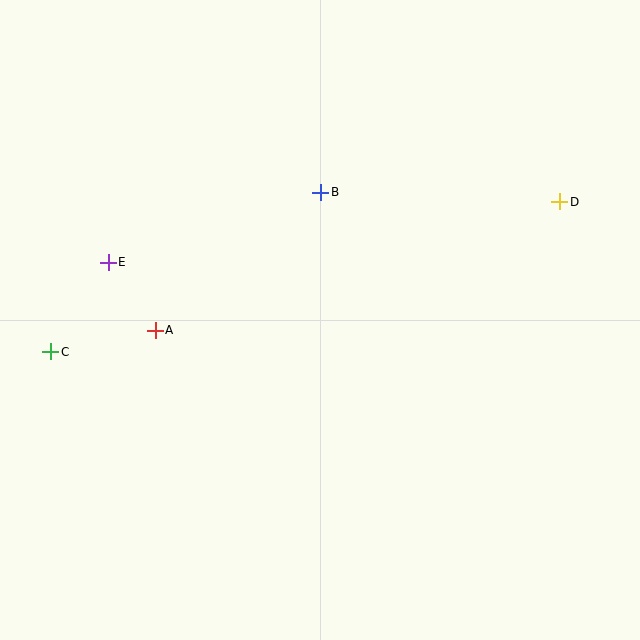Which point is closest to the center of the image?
Point B at (321, 192) is closest to the center.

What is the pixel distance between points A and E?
The distance between A and E is 83 pixels.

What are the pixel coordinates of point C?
Point C is at (51, 352).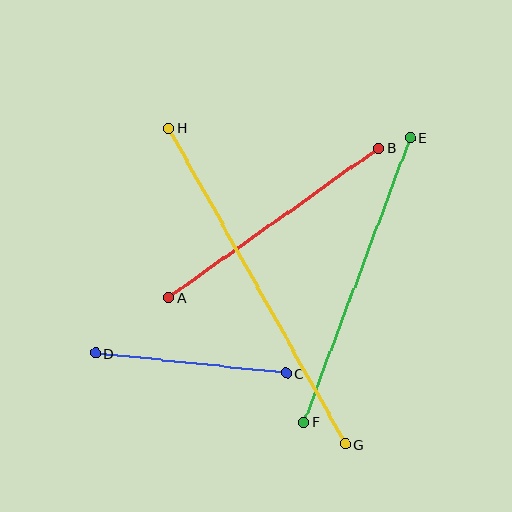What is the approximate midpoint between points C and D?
The midpoint is at approximately (191, 363) pixels.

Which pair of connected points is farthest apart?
Points G and H are farthest apart.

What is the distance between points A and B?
The distance is approximately 257 pixels.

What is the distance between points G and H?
The distance is approximately 362 pixels.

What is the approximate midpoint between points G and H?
The midpoint is at approximately (257, 286) pixels.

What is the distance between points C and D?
The distance is approximately 192 pixels.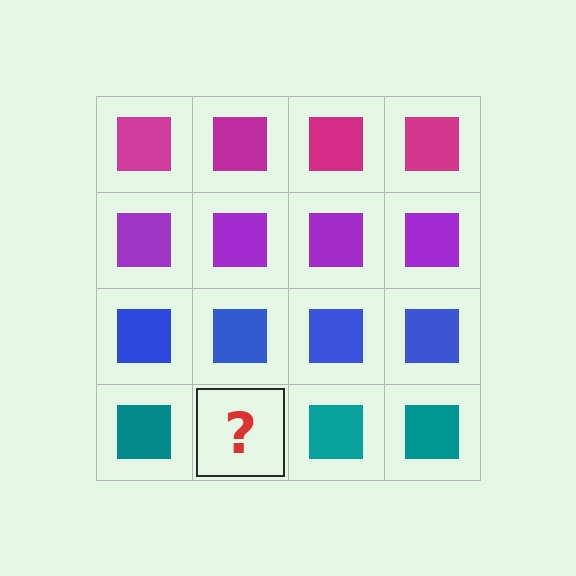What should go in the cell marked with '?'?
The missing cell should contain a teal square.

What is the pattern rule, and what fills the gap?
The rule is that each row has a consistent color. The gap should be filled with a teal square.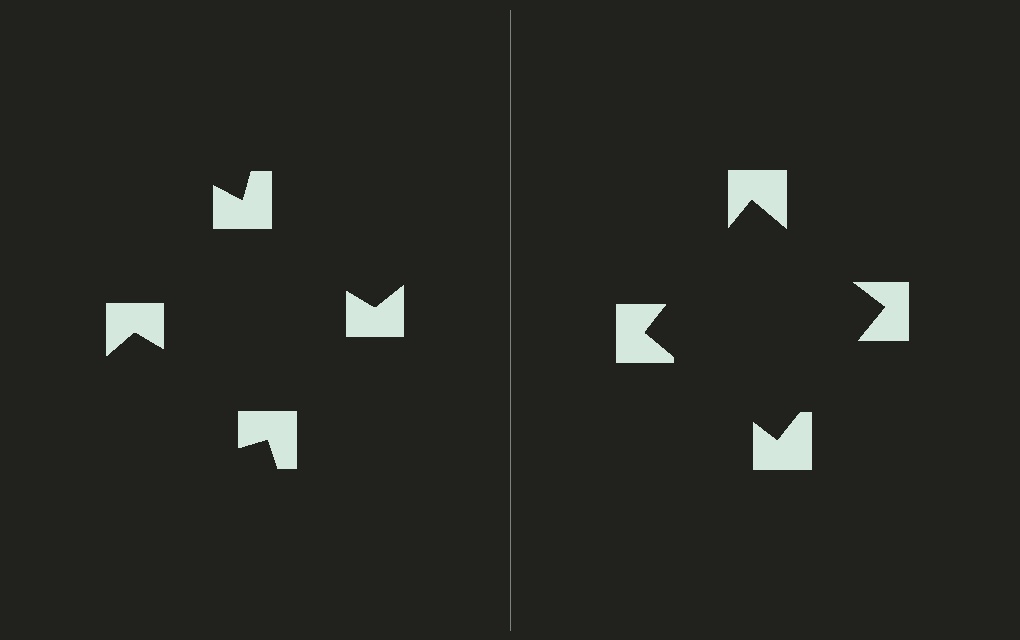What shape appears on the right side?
An illusory square.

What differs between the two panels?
The notched squares are positioned identically on both sides; only the wedge orientations differ. On the right they align to a square; on the left they are misaligned.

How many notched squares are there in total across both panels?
8 — 4 on each side.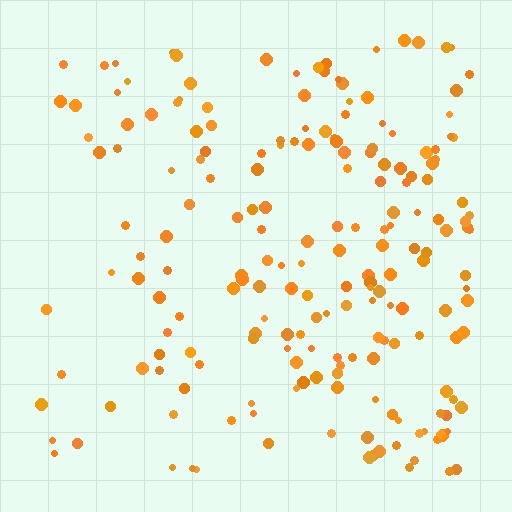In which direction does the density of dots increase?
From left to right, with the right side densest.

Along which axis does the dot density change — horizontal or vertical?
Horizontal.